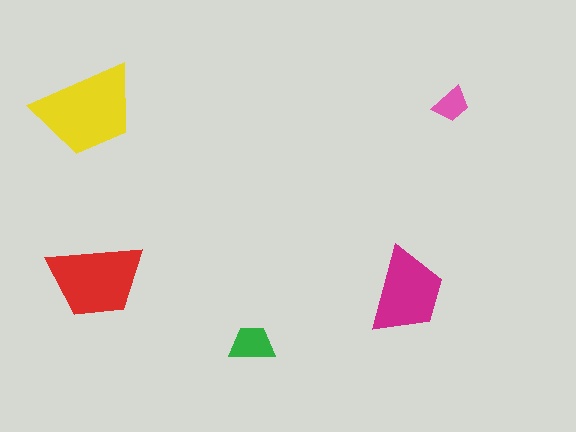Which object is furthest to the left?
The yellow trapezoid is leftmost.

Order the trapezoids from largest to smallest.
the yellow one, the red one, the magenta one, the green one, the pink one.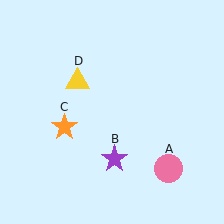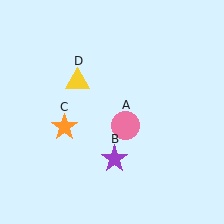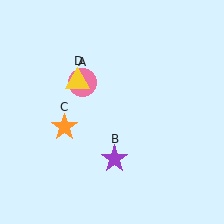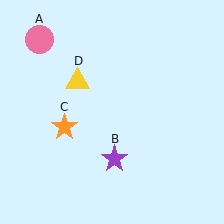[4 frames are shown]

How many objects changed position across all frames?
1 object changed position: pink circle (object A).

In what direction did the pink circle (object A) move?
The pink circle (object A) moved up and to the left.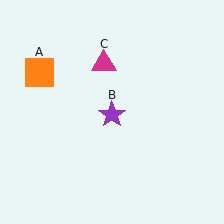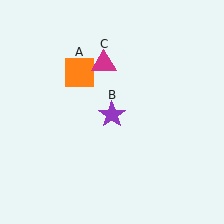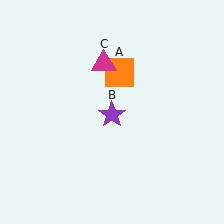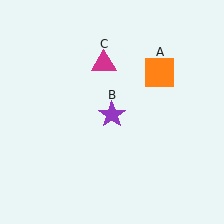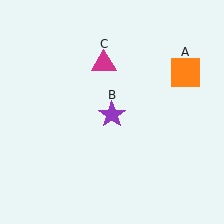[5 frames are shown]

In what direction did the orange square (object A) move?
The orange square (object A) moved right.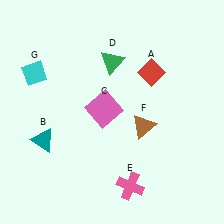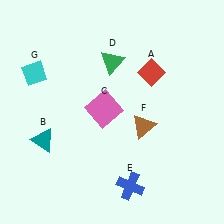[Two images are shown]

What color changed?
The cross (E) changed from pink in Image 1 to blue in Image 2.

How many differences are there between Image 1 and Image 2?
There is 1 difference between the two images.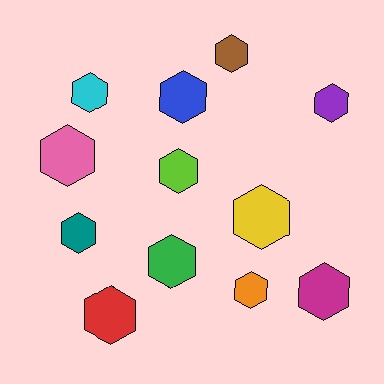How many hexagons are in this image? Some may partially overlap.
There are 12 hexagons.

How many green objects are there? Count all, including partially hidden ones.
There is 1 green object.